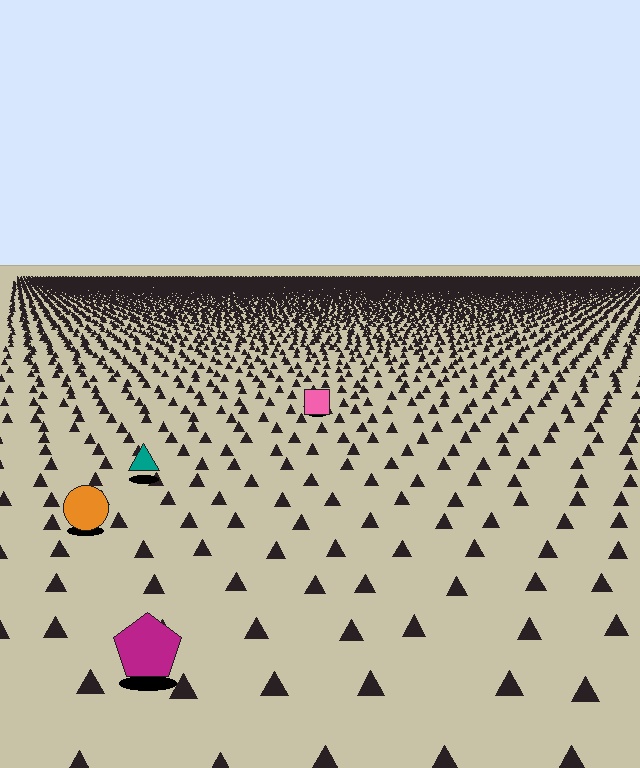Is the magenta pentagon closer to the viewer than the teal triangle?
Yes. The magenta pentagon is closer — you can tell from the texture gradient: the ground texture is coarser near it.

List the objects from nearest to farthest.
From nearest to farthest: the magenta pentagon, the orange circle, the teal triangle, the pink square.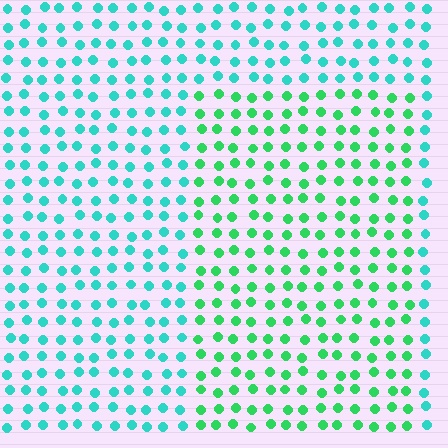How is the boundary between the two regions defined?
The boundary is defined purely by a slight shift in hue (about 37 degrees). Spacing, size, and orientation are identical on both sides.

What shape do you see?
I see a rectangle.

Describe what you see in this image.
The image is filled with small cyan elements in a uniform arrangement. A rectangle-shaped region is visible where the elements are tinted to a slightly different hue, forming a subtle color boundary.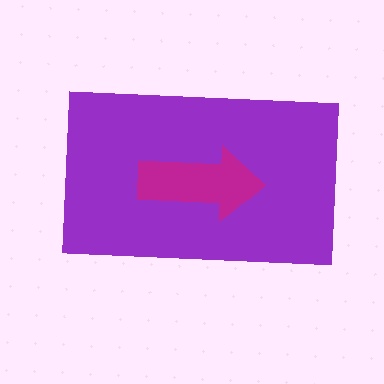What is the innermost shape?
The magenta arrow.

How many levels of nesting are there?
2.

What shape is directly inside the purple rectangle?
The magenta arrow.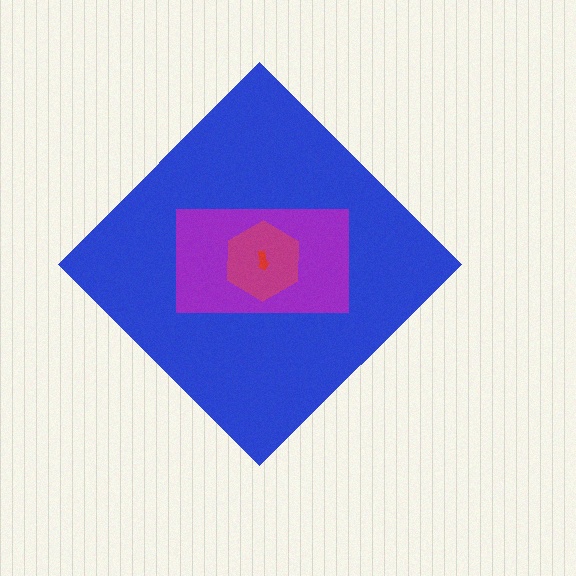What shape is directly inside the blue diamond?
The purple rectangle.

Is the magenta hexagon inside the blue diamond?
Yes.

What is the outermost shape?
The blue diamond.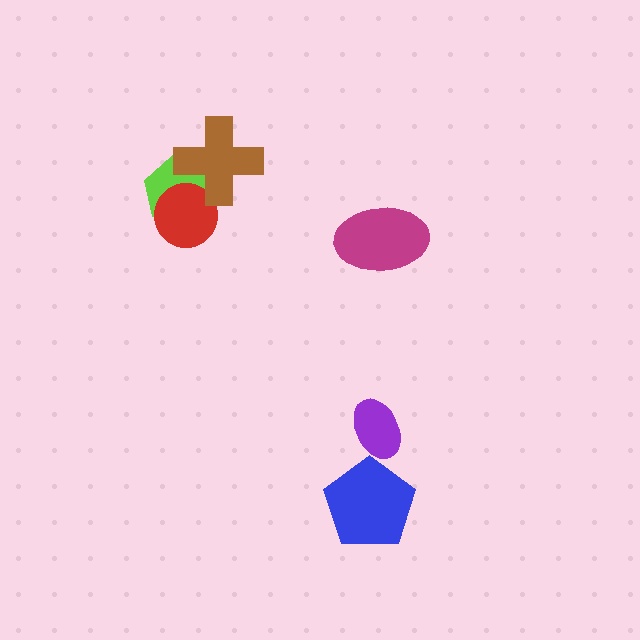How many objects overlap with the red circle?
2 objects overlap with the red circle.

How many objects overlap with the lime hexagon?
2 objects overlap with the lime hexagon.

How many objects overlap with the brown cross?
2 objects overlap with the brown cross.